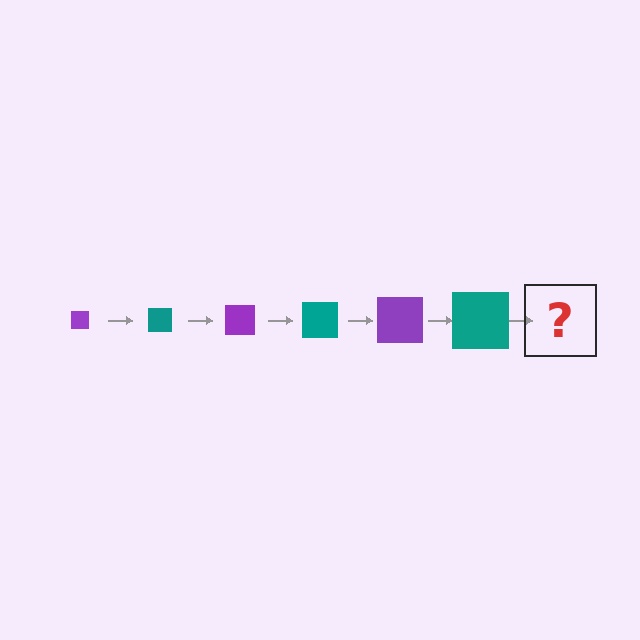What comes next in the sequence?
The next element should be a purple square, larger than the previous one.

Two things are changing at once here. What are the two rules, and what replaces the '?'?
The two rules are that the square grows larger each step and the color cycles through purple and teal. The '?' should be a purple square, larger than the previous one.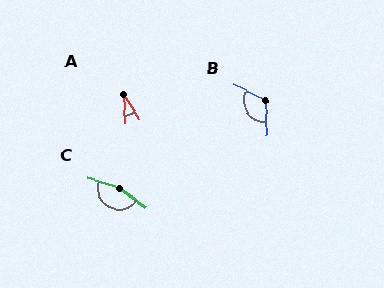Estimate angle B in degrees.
Approximately 117 degrees.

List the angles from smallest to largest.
A (28°), B (117°), C (163°).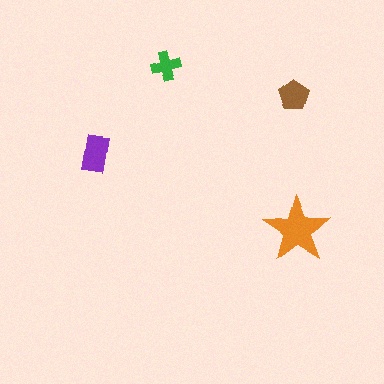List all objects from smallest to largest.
The green cross, the brown pentagon, the purple rectangle, the orange star.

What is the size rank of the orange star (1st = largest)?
1st.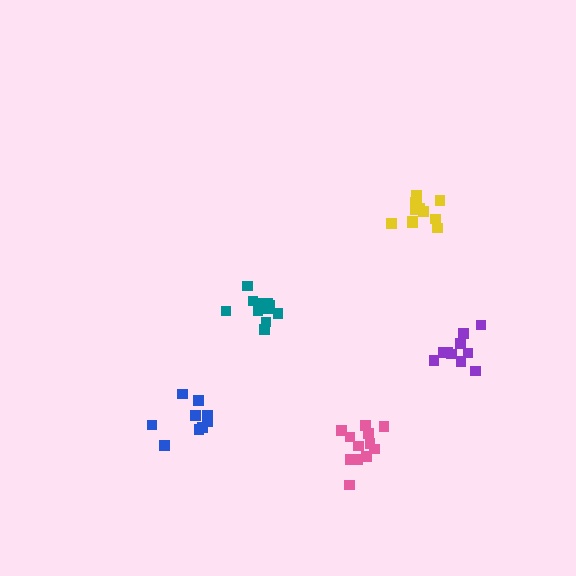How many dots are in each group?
Group 1: 12 dots, Group 2: 10 dots, Group 3: 9 dots, Group 4: 12 dots, Group 5: 12 dots (55 total).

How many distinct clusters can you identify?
There are 5 distinct clusters.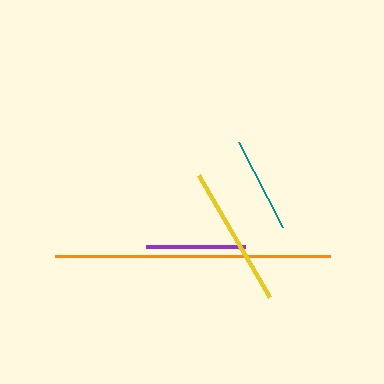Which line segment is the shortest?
The teal line is the shortest at approximately 95 pixels.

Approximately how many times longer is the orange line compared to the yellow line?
The orange line is approximately 1.9 times the length of the yellow line.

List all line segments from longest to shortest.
From longest to shortest: orange, yellow, purple, teal.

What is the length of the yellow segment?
The yellow segment is approximately 141 pixels long.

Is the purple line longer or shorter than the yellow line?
The yellow line is longer than the purple line.